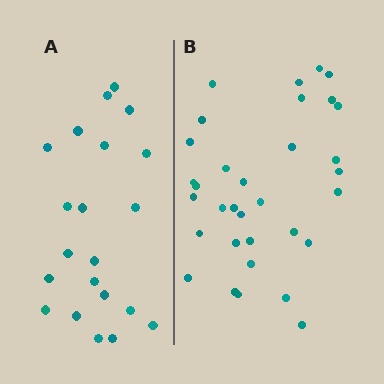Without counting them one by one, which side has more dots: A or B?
Region B (the right region) has more dots.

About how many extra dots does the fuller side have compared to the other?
Region B has roughly 12 or so more dots than region A.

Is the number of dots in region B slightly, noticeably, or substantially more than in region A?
Region B has substantially more. The ratio is roughly 1.6 to 1.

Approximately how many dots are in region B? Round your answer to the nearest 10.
About 30 dots. (The exact count is 33, which rounds to 30.)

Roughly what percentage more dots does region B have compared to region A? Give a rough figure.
About 55% more.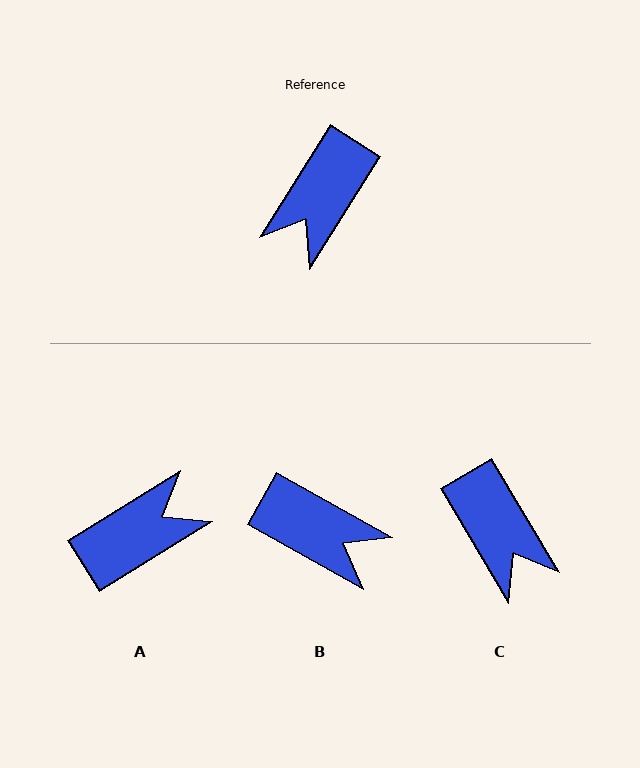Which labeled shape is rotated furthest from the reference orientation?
A, about 154 degrees away.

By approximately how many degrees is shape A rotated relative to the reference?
Approximately 154 degrees counter-clockwise.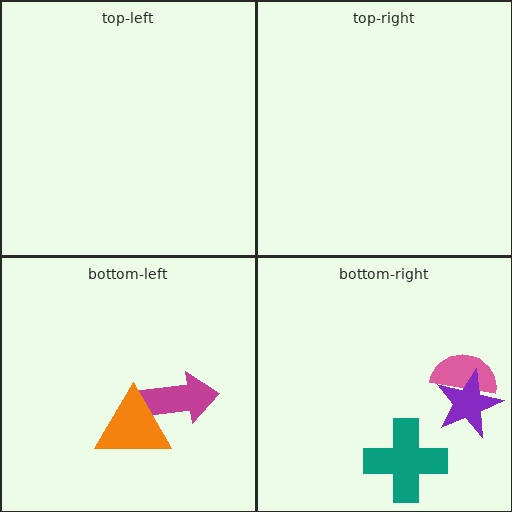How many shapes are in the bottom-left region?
2.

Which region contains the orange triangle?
The bottom-left region.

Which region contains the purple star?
The bottom-right region.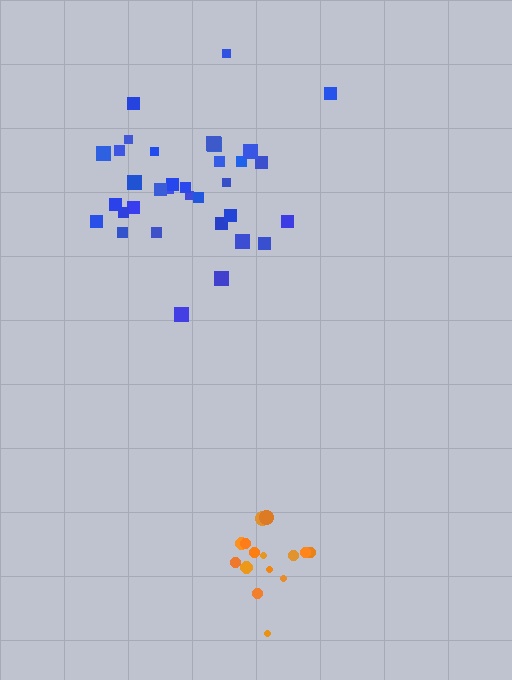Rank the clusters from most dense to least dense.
orange, blue.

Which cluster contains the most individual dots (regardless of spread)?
Blue (34).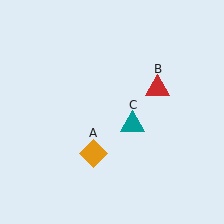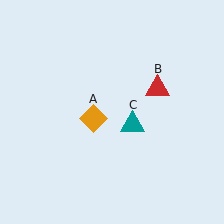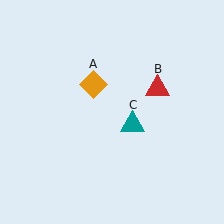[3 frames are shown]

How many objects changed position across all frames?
1 object changed position: orange diamond (object A).